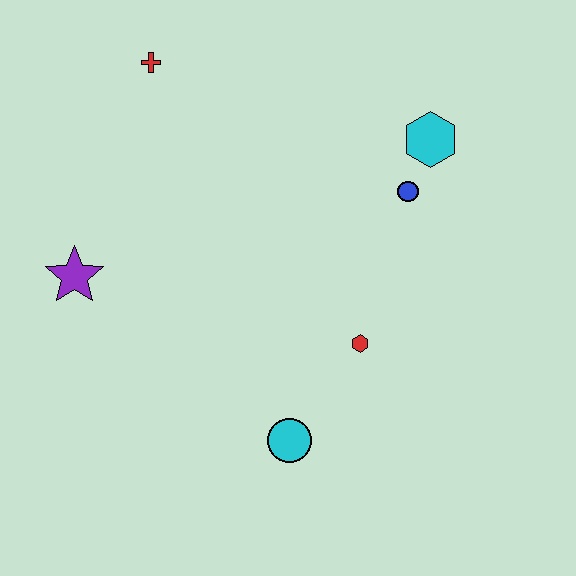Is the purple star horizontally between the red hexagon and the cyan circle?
No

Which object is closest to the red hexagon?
The cyan circle is closest to the red hexagon.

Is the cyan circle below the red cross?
Yes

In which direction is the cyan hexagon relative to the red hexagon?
The cyan hexagon is above the red hexagon.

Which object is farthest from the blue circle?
The purple star is farthest from the blue circle.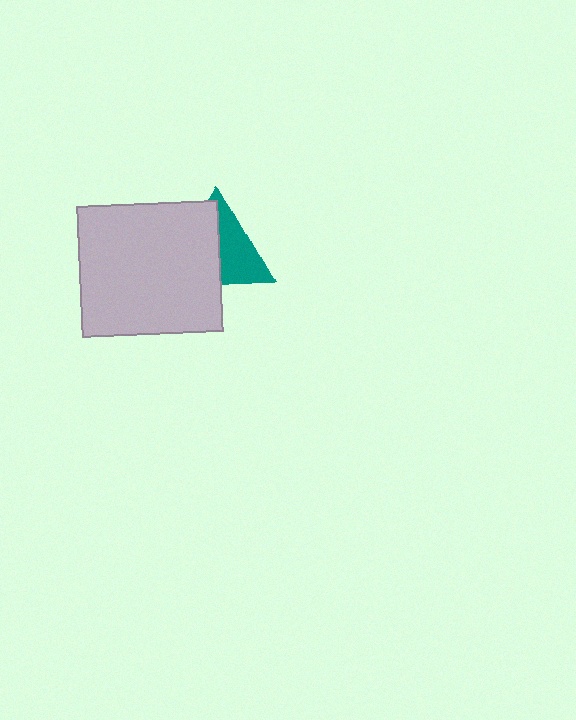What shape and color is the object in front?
The object in front is a light gray rectangle.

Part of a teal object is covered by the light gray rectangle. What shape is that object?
It is a triangle.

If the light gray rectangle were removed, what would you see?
You would see the complete teal triangle.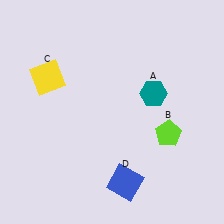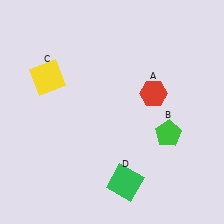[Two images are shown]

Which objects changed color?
A changed from teal to red. B changed from lime to green. D changed from blue to green.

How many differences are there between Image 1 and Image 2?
There are 3 differences between the two images.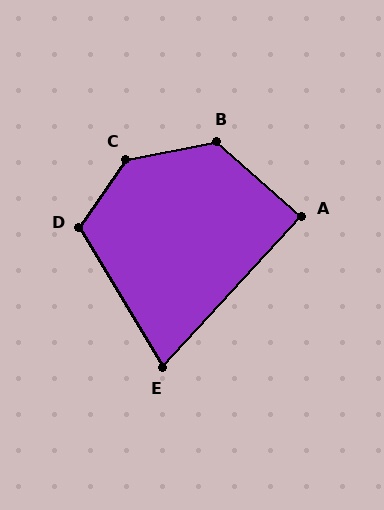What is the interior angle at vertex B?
Approximately 127 degrees (obtuse).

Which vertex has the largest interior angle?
C, at approximately 136 degrees.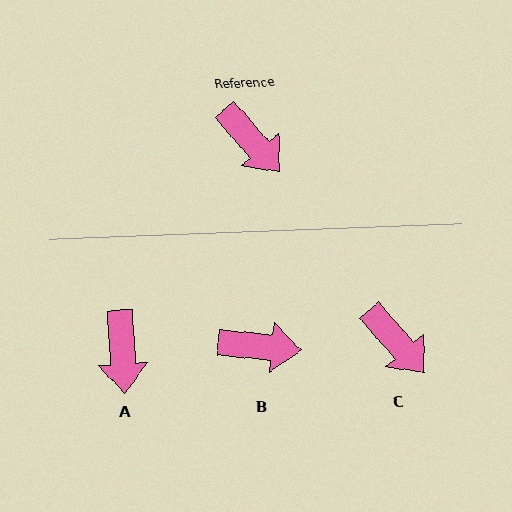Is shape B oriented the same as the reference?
No, it is off by about 44 degrees.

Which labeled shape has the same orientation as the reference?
C.